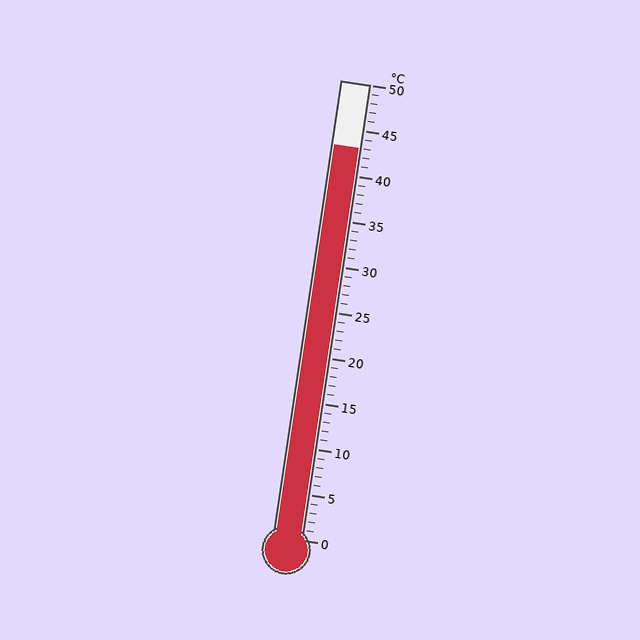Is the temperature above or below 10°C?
The temperature is above 10°C.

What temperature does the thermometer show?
The thermometer shows approximately 43°C.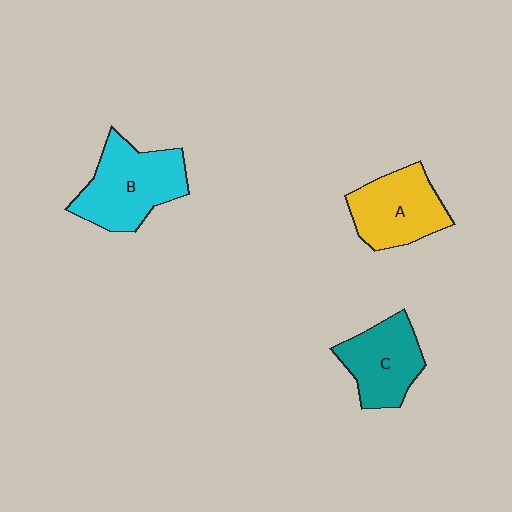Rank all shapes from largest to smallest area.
From largest to smallest: B (cyan), A (yellow), C (teal).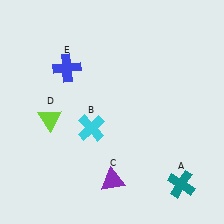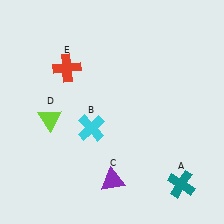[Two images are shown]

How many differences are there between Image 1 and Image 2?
There is 1 difference between the two images.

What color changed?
The cross (E) changed from blue in Image 1 to red in Image 2.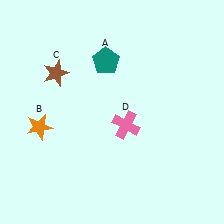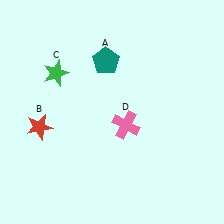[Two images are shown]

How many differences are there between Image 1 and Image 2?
There are 2 differences between the two images.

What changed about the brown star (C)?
In Image 1, C is brown. In Image 2, it changed to green.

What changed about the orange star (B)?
In Image 1, B is orange. In Image 2, it changed to red.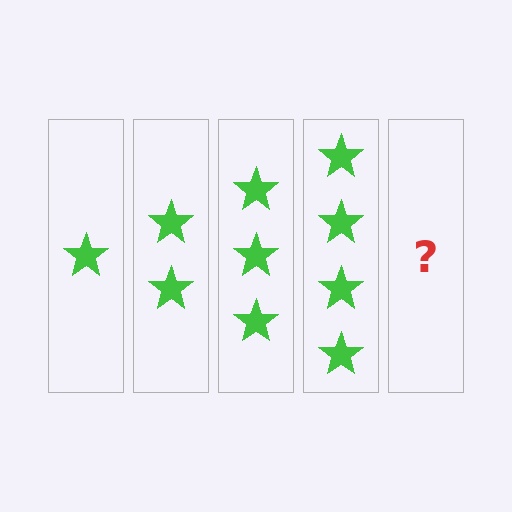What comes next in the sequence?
The next element should be 5 stars.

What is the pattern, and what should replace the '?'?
The pattern is that each step adds one more star. The '?' should be 5 stars.